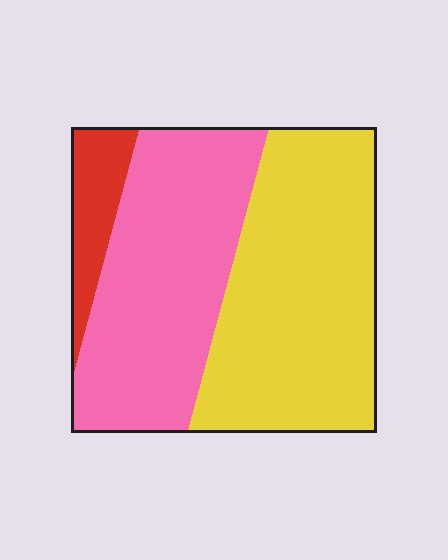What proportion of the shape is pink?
Pink covers about 40% of the shape.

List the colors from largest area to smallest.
From largest to smallest: yellow, pink, red.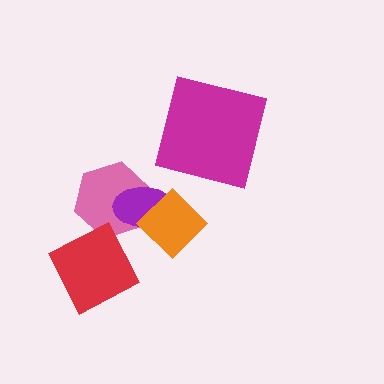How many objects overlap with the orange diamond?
2 objects overlap with the orange diamond.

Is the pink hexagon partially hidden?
Yes, it is partially covered by another shape.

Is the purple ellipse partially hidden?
Yes, it is partially covered by another shape.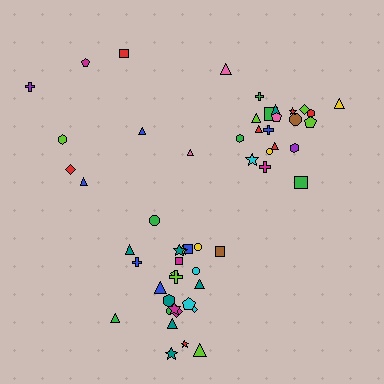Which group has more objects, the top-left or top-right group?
The top-right group.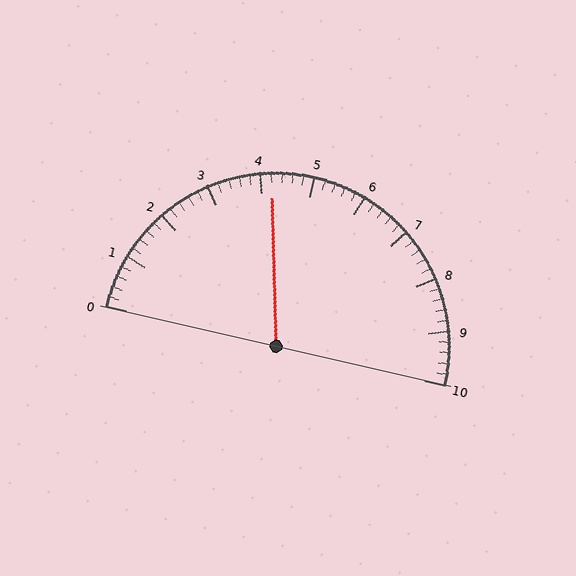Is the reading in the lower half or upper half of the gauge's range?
The reading is in the lower half of the range (0 to 10).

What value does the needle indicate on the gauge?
The needle indicates approximately 4.2.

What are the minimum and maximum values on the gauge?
The gauge ranges from 0 to 10.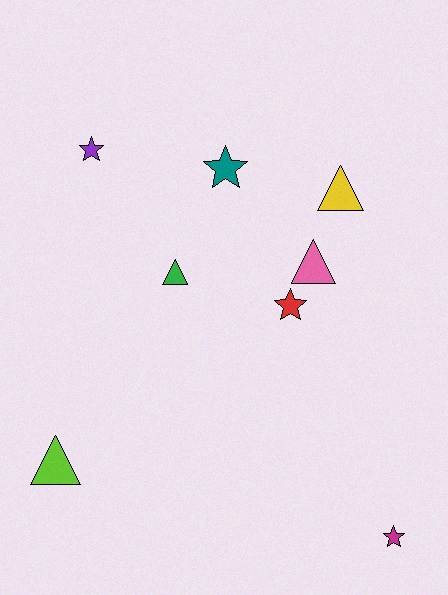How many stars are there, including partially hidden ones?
There are 4 stars.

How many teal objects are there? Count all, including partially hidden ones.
There is 1 teal object.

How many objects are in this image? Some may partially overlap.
There are 8 objects.